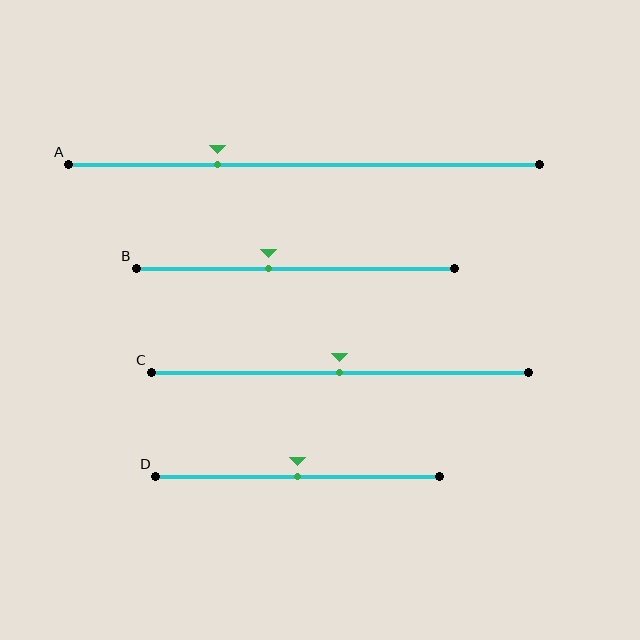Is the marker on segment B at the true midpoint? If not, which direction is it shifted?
No, the marker on segment B is shifted to the left by about 8% of the segment length.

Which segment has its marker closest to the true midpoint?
Segment C has its marker closest to the true midpoint.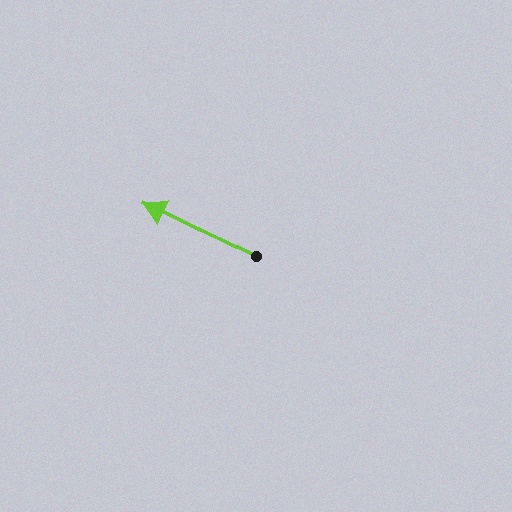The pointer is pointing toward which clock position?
Roughly 10 o'clock.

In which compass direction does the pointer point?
Northwest.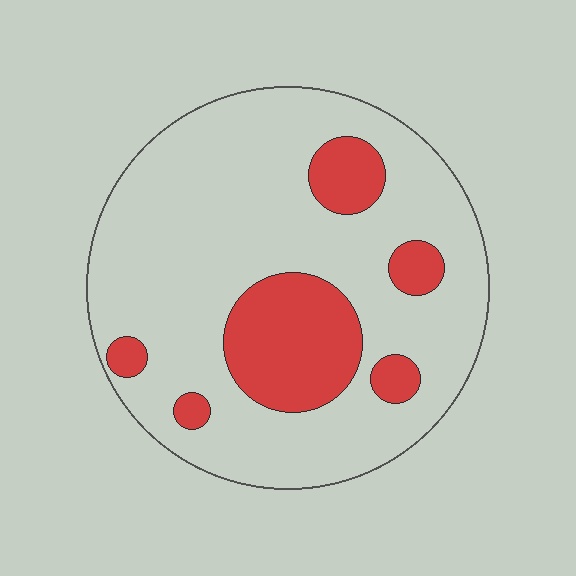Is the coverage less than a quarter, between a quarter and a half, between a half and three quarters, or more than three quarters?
Less than a quarter.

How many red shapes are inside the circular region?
6.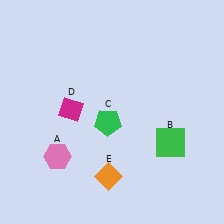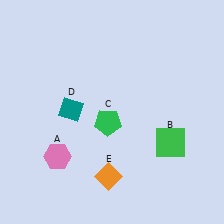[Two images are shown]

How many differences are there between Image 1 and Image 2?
There is 1 difference between the two images.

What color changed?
The diamond (D) changed from magenta in Image 1 to teal in Image 2.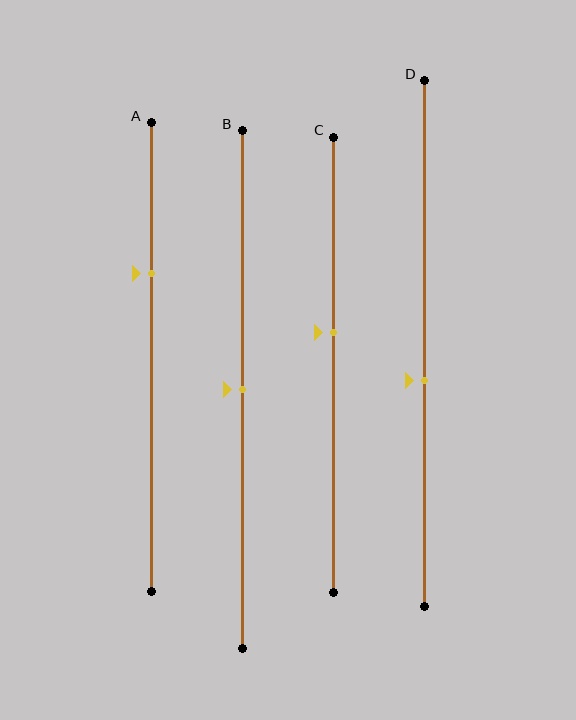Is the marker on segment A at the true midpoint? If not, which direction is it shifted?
No, the marker on segment A is shifted upward by about 18% of the segment length.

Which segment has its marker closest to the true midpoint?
Segment B has its marker closest to the true midpoint.